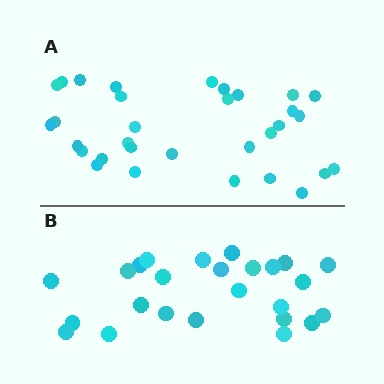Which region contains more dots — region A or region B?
Region A (the top region) has more dots.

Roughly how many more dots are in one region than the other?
Region A has roughly 8 or so more dots than region B.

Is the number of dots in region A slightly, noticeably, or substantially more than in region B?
Region A has noticeably more, but not dramatically so. The ratio is roughly 1.3 to 1.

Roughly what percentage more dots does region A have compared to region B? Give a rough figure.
About 30% more.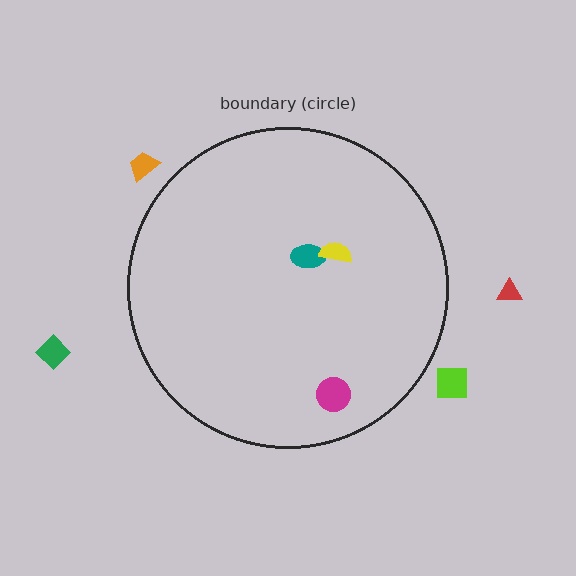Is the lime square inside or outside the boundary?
Outside.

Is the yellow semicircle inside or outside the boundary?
Inside.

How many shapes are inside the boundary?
3 inside, 4 outside.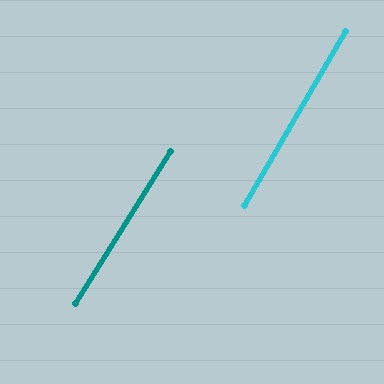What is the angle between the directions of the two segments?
Approximately 2 degrees.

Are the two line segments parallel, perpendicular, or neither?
Parallel — their directions differ by only 1.7°.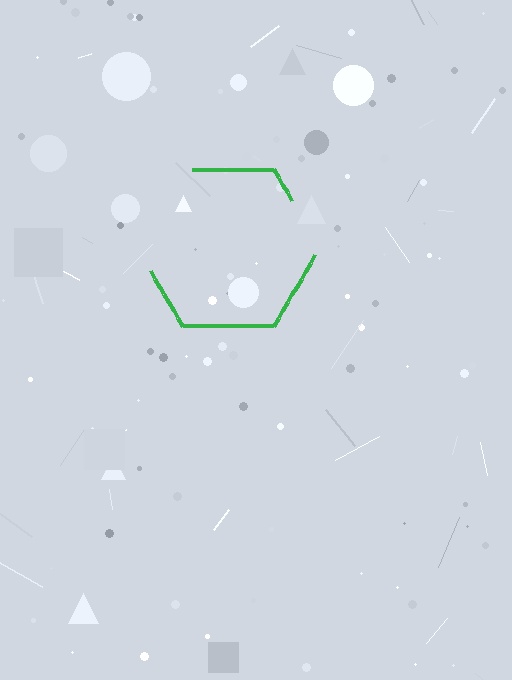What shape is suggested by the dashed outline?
The dashed outline suggests a hexagon.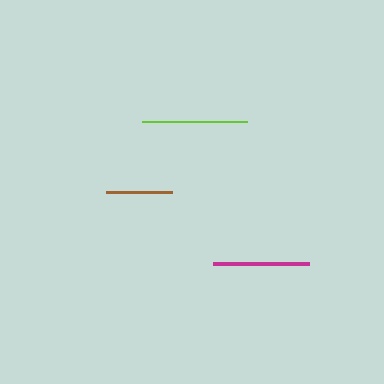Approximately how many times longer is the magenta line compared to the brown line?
The magenta line is approximately 1.4 times the length of the brown line.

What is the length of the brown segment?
The brown segment is approximately 66 pixels long.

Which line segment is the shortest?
The brown line is the shortest at approximately 66 pixels.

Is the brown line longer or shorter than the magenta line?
The magenta line is longer than the brown line.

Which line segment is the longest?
The lime line is the longest at approximately 105 pixels.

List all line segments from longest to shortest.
From longest to shortest: lime, magenta, brown.